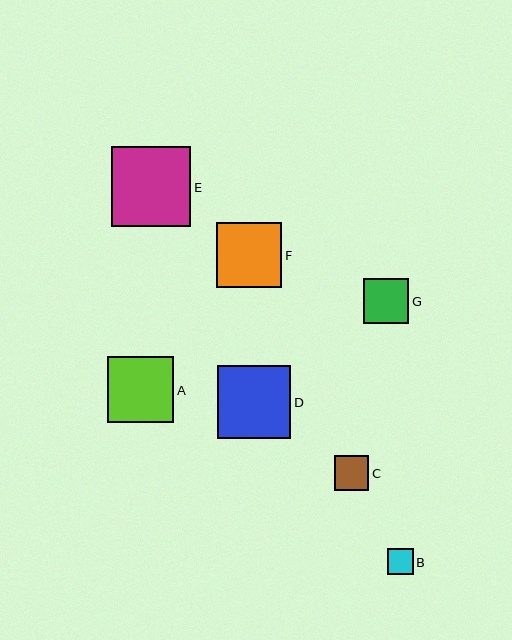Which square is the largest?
Square E is the largest with a size of approximately 80 pixels.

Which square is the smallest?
Square B is the smallest with a size of approximately 26 pixels.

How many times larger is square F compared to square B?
Square F is approximately 2.5 times the size of square B.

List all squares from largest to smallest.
From largest to smallest: E, D, A, F, G, C, B.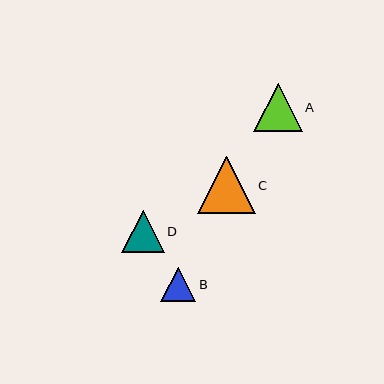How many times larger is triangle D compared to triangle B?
Triangle D is approximately 1.2 times the size of triangle B.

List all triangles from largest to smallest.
From largest to smallest: C, A, D, B.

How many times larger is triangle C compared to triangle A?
Triangle C is approximately 1.2 times the size of triangle A.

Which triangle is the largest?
Triangle C is the largest with a size of approximately 58 pixels.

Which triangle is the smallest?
Triangle B is the smallest with a size of approximately 35 pixels.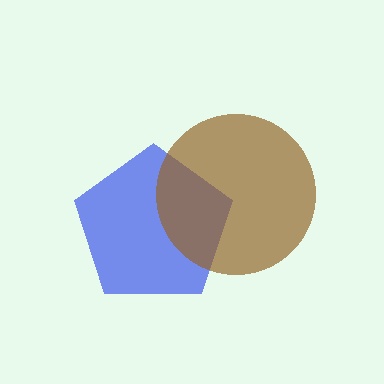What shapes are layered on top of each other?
The layered shapes are: a blue pentagon, a brown circle.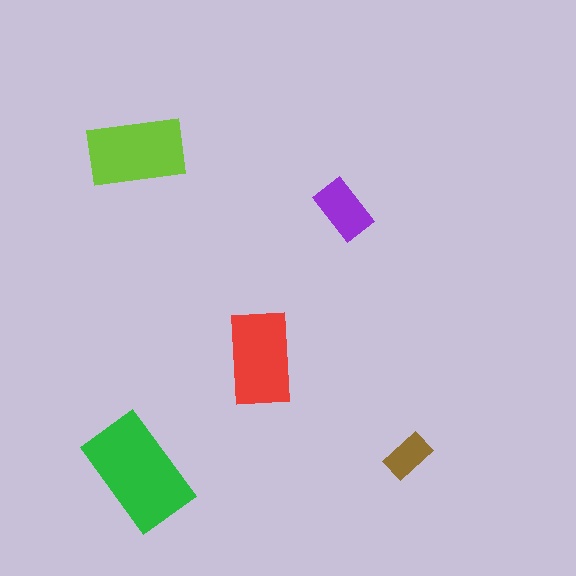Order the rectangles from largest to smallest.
the green one, the lime one, the red one, the purple one, the brown one.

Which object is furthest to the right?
The brown rectangle is rightmost.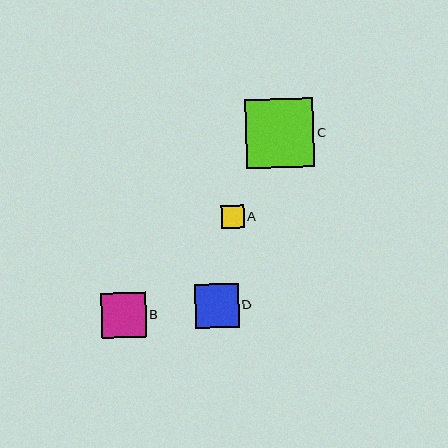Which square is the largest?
Square C is the largest with a size of approximately 68 pixels.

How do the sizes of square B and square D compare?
Square B and square D are approximately the same size.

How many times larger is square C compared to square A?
Square C is approximately 3.0 times the size of square A.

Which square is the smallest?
Square A is the smallest with a size of approximately 23 pixels.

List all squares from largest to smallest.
From largest to smallest: C, B, D, A.